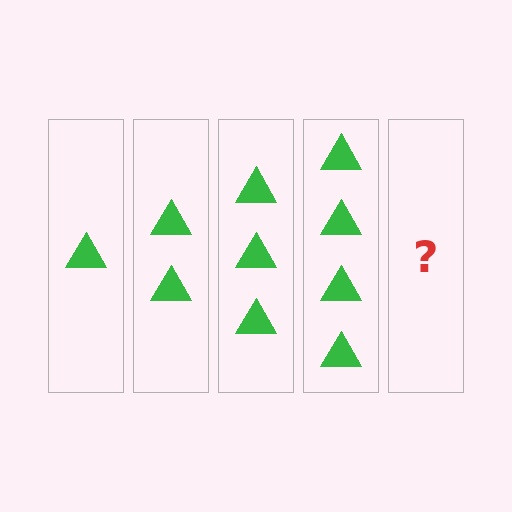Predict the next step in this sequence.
The next step is 5 triangles.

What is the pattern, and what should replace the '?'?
The pattern is that each step adds one more triangle. The '?' should be 5 triangles.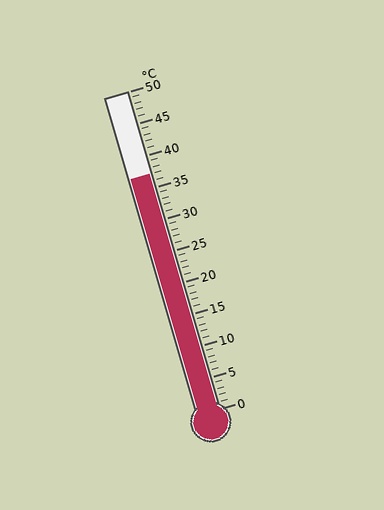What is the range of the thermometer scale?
The thermometer scale ranges from 0°C to 50°C.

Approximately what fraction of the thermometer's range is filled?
The thermometer is filled to approximately 75% of its range.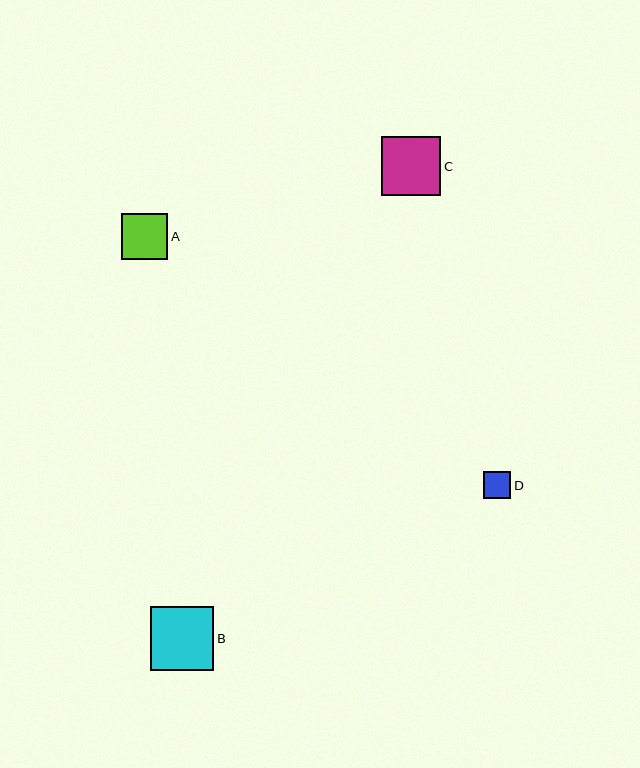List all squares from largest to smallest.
From largest to smallest: B, C, A, D.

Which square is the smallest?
Square D is the smallest with a size of approximately 27 pixels.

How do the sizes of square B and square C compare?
Square B and square C are approximately the same size.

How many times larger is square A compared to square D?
Square A is approximately 1.7 times the size of square D.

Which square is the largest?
Square B is the largest with a size of approximately 63 pixels.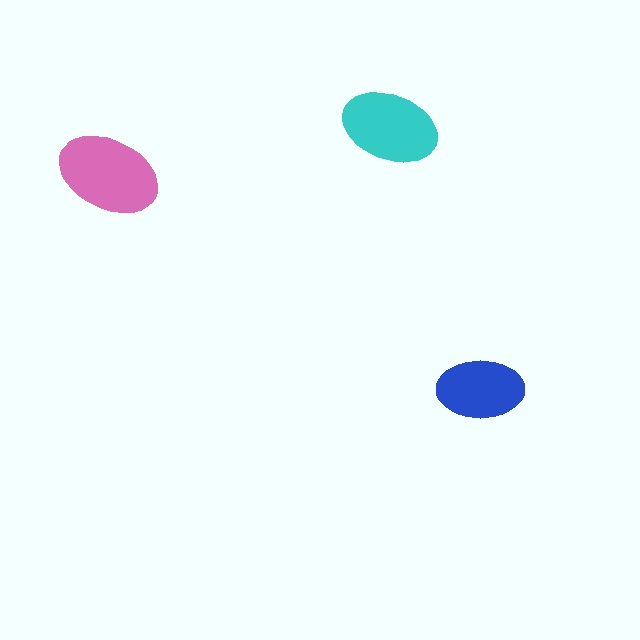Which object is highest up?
The cyan ellipse is topmost.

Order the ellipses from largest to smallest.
the pink one, the cyan one, the blue one.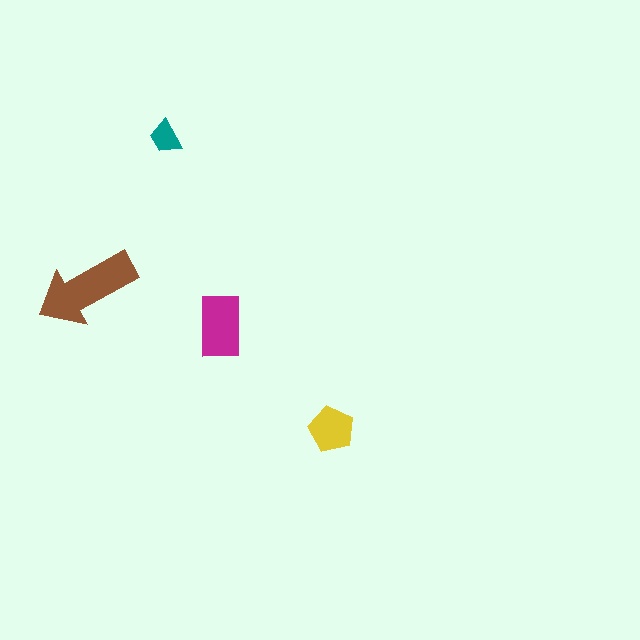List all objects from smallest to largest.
The teal trapezoid, the yellow pentagon, the magenta rectangle, the brown arrow.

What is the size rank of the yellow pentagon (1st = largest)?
3rd.